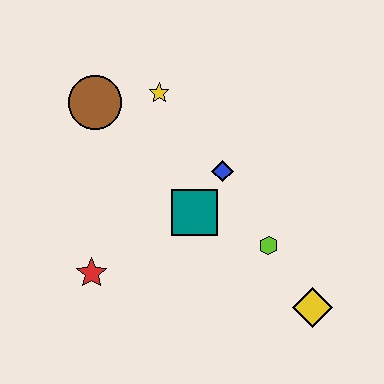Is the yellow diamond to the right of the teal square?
Yes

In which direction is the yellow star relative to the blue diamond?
The yellow star is above the blue diamond.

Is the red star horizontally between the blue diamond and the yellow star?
No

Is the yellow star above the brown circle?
Yes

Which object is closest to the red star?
The teal square is closest to the red star.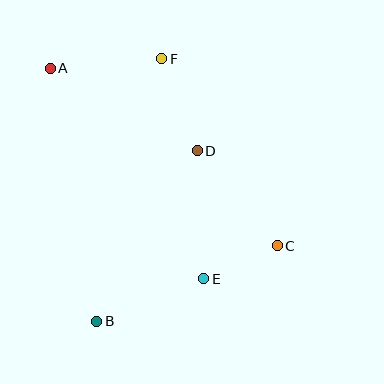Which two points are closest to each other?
Points C and E are closest to each other.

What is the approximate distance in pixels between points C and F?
The distance between C and F is approximately 220 pixels.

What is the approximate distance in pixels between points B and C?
The distance between B and C is approximately 195 pixels.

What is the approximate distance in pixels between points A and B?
The distance between A and B is approximately 257 pixels.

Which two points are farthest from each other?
Points A and C are farthest from each other.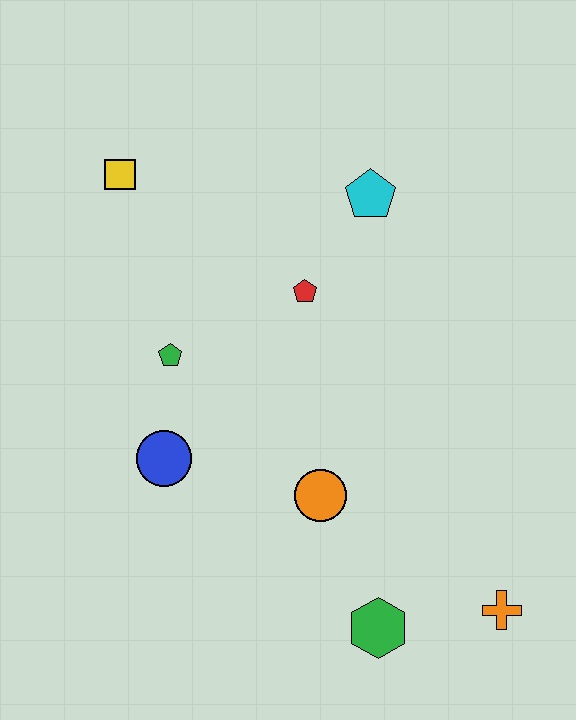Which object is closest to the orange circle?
The green hexagon is closest to the orange circle.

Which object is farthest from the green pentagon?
The orange cross is farthest from the green pentagon.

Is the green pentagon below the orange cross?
No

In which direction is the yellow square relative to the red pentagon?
The yellow square is to the left of the red pentagon.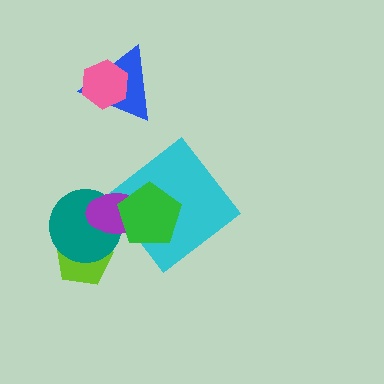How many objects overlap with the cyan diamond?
2 objects overlap with the cyan diamond.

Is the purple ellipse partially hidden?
Yes, it is partially covered by another shape.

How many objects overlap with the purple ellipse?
3 objects overlap with the purple ellipse.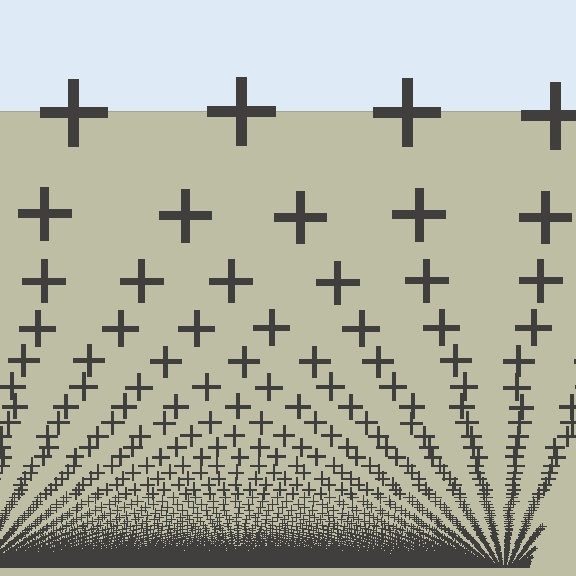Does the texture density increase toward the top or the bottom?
Density increases toward the bottom.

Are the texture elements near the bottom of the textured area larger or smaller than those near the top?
Smaller. The gradient is inverted — elements near the bottom are smaller and denser.